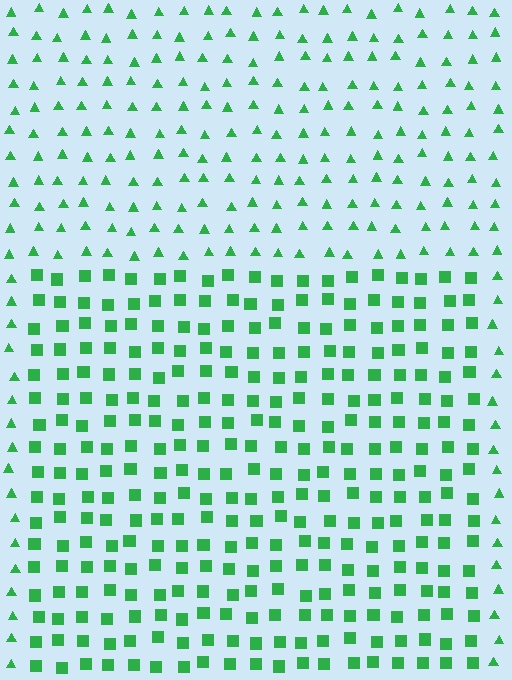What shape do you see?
I see a rectangle.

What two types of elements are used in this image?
The image uses squares inside the rectangle region and triangles outside it.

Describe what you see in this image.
The image is filled with small green elements arranged in a uniform grid. A rectangle-shaped region contains squares, while the surrounding area contains triangles. The boundary is defined purely by the change in element shape.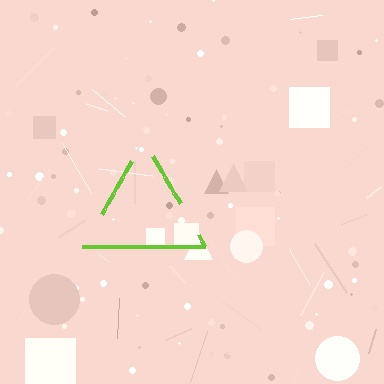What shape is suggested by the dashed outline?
The dashed outline suggests a triangle.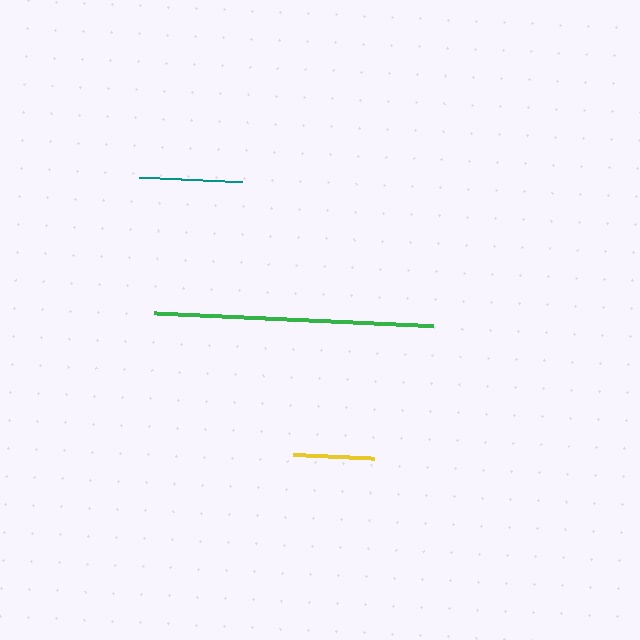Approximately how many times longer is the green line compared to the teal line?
The green line is approximately 2.7 times the length of the teal line.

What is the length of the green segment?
The green segment is approximately 279 pixels long.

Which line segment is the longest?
The green line is the longest at approximately 279 pixels.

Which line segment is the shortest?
The yellow line is the shortest at approximately 81 pixels.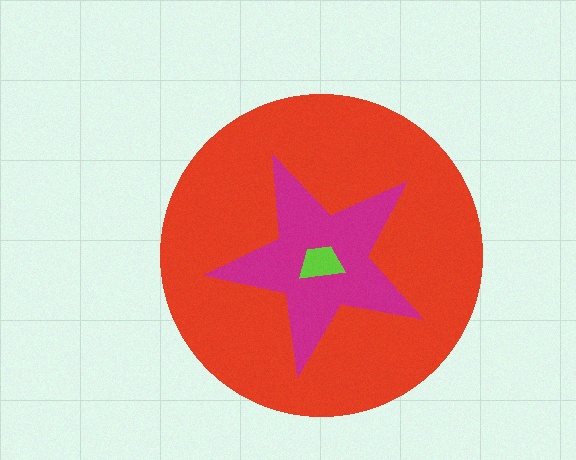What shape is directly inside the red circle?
The magenta star.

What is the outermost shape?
The red circle.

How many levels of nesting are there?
3.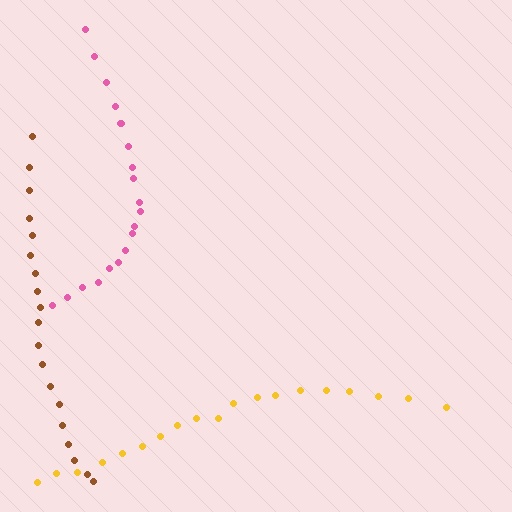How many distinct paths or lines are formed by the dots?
There are 3 distinct paths.